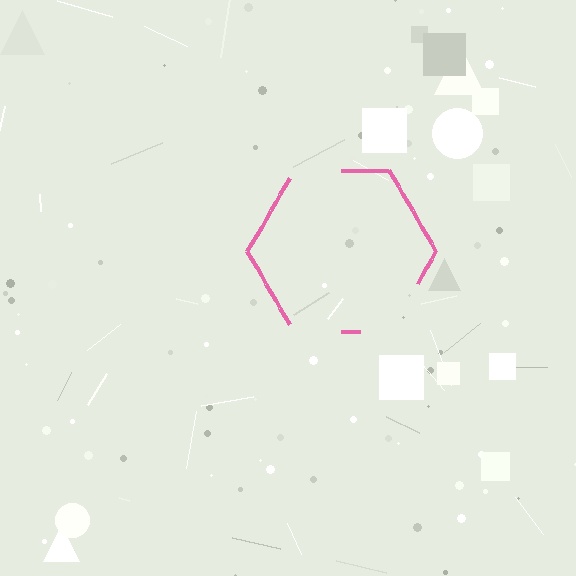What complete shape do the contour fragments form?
The contour fragments form a hexagon.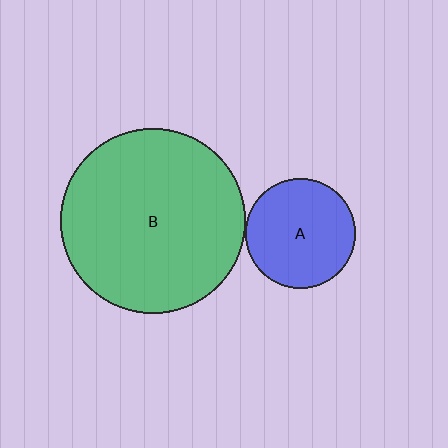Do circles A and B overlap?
Yes.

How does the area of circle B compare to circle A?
Approximately 2.8 times.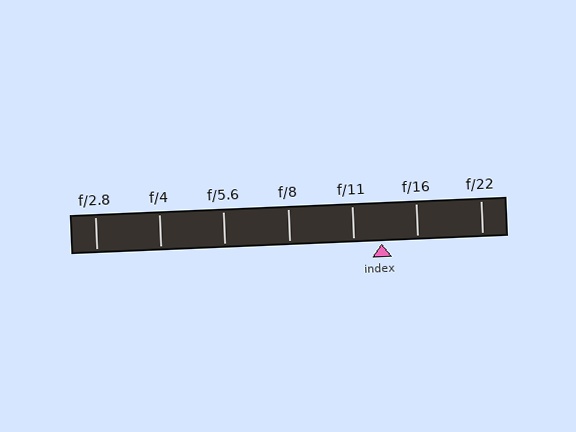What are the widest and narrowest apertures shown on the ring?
The widest aperture shown is f/2.8 and the narrowest is f/22.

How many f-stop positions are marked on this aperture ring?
There are 7 f-stop positions marked.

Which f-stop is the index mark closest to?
The index mark is closest to f/11.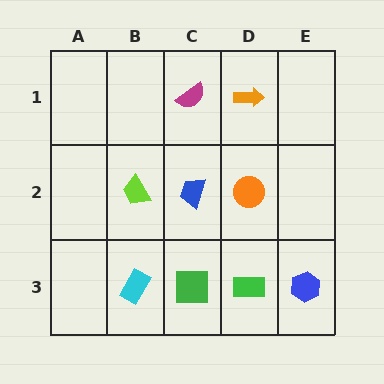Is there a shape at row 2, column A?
No, that cell is empty.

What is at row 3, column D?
A green rectangle.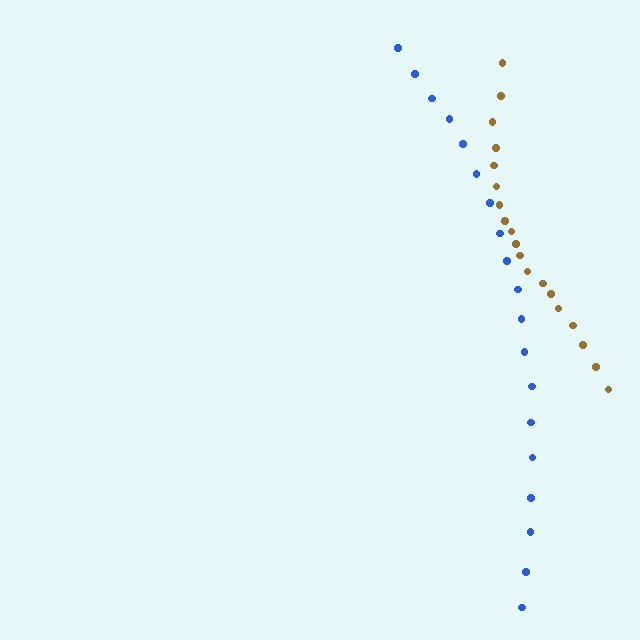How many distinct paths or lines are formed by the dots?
There are 2 distinct paths.